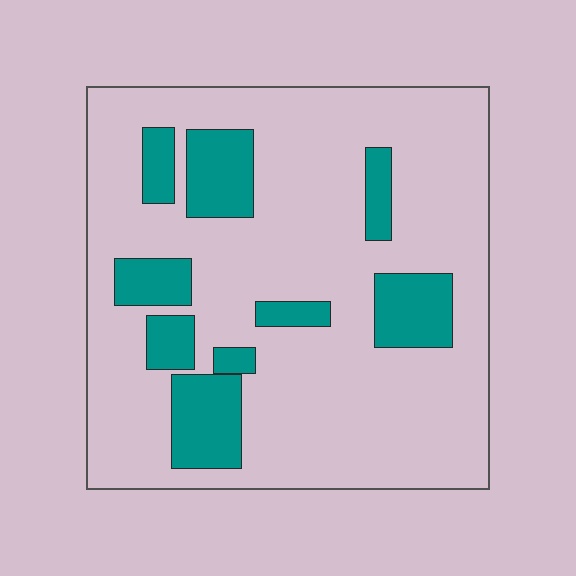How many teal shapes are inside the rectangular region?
9.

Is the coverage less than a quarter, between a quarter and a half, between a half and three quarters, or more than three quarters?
Less than a quarter.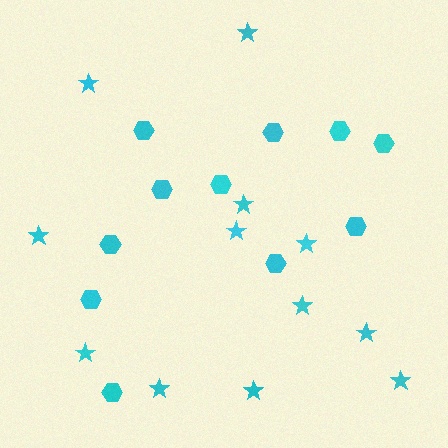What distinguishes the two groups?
There are 2 groups: one group of hexagons (11) and one group of stars (12).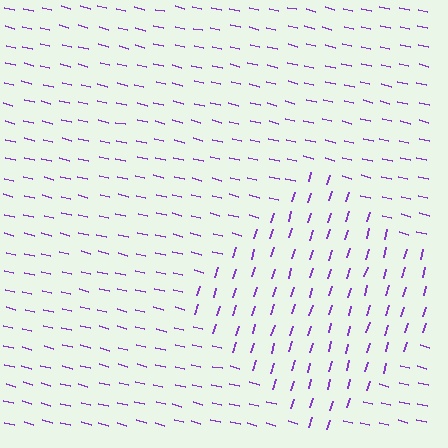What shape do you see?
I see a diamond.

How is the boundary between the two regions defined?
The boundary is defined purely by a change in line orientation (approximately 87 degrees difference). All lines are the same color and thickness.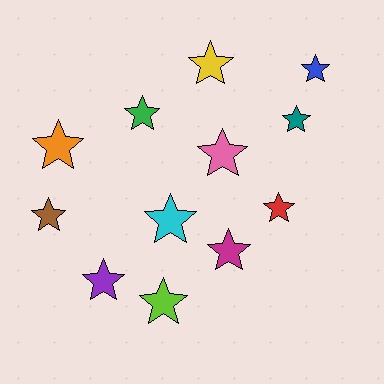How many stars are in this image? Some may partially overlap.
There are 12 stars.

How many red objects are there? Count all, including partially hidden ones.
There is 1 red object.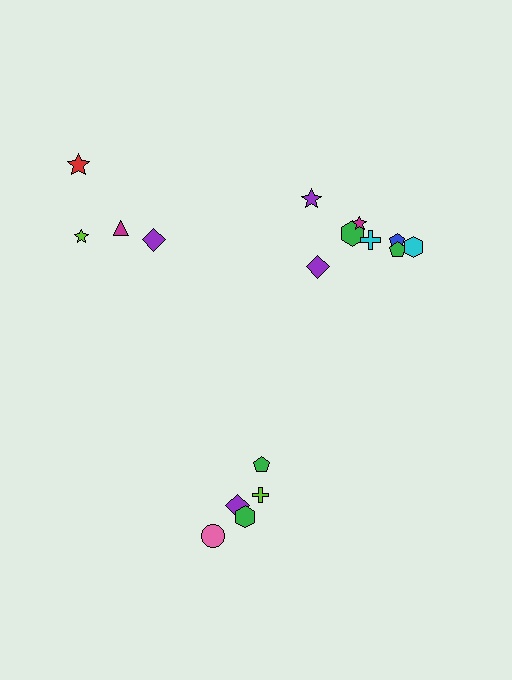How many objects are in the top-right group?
There are 8 objects.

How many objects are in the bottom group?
There are 5 objects.